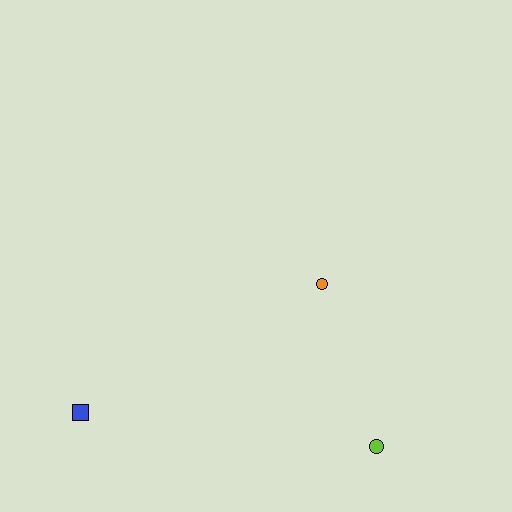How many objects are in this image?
There are 3 objects.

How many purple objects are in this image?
There are no purple objects.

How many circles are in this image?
There are 2 circles.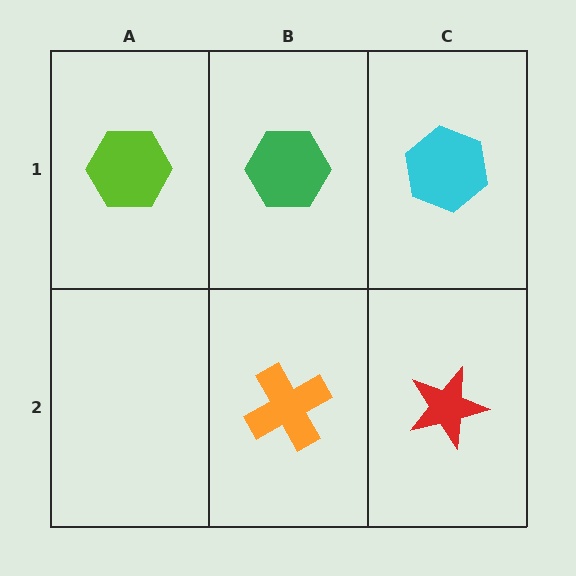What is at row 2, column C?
A red star.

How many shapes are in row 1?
3 shapes.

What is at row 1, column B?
A green hexagon.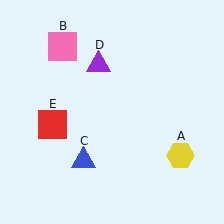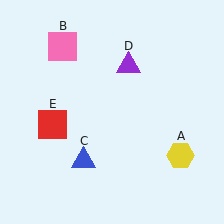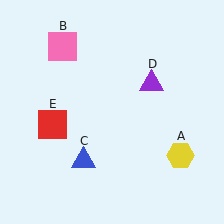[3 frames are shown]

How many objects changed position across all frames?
1 object changed position: purple triangle (object D).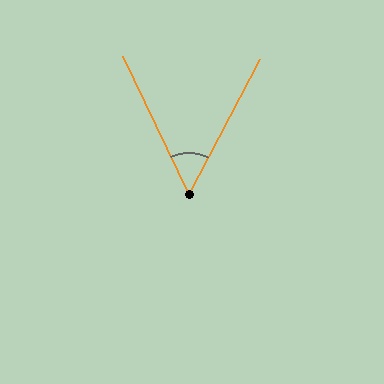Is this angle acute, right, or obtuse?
It is acute.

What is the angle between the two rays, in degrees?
Approximately 53 degrees.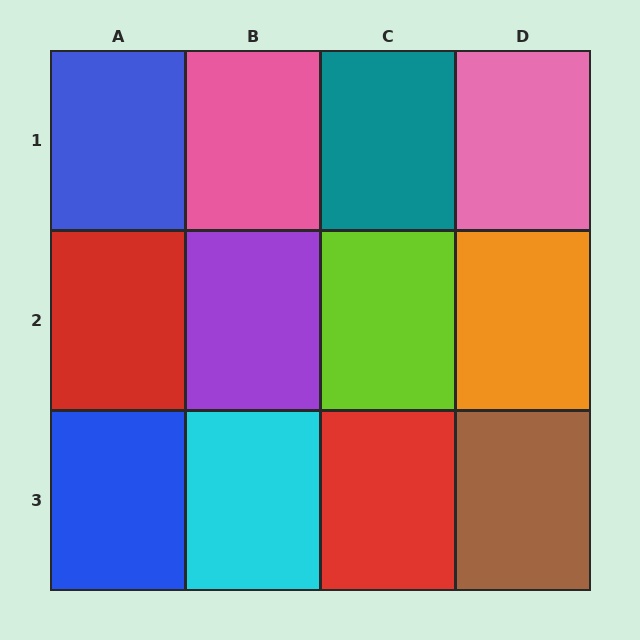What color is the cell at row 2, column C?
Lime.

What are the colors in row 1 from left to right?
Blue, pink, teal, pink.